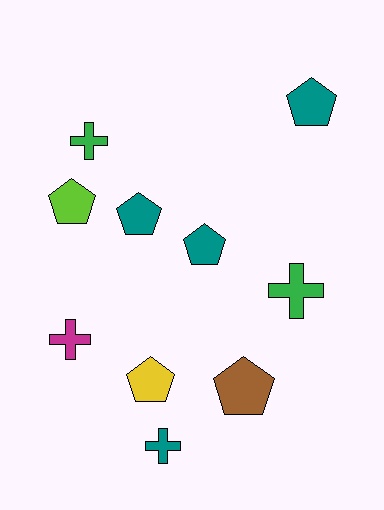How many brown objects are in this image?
There is 1 brown object.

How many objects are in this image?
There are 10 objects.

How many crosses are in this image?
There are 4 crosses.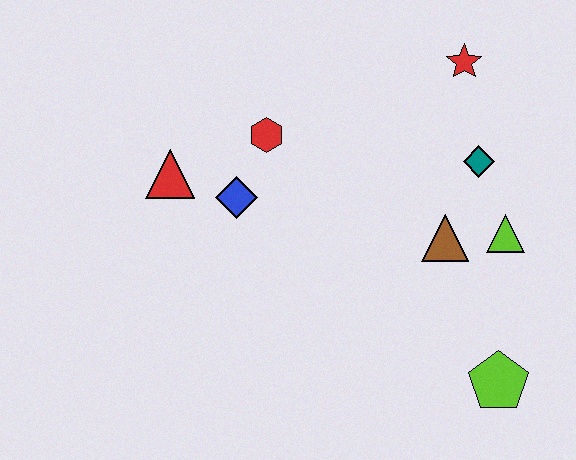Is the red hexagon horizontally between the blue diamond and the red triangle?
No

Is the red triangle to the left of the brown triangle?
Yes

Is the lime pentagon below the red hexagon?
Yes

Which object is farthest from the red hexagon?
The lime pentagon is farthest from the red hexagon.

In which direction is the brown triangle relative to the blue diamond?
The brown triangle is to the right of the blue diamond.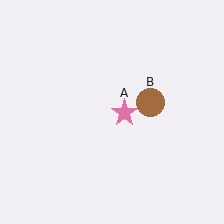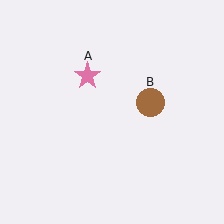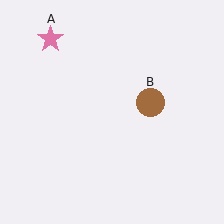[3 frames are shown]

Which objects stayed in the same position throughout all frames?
Brown circle (object B) remained stationary.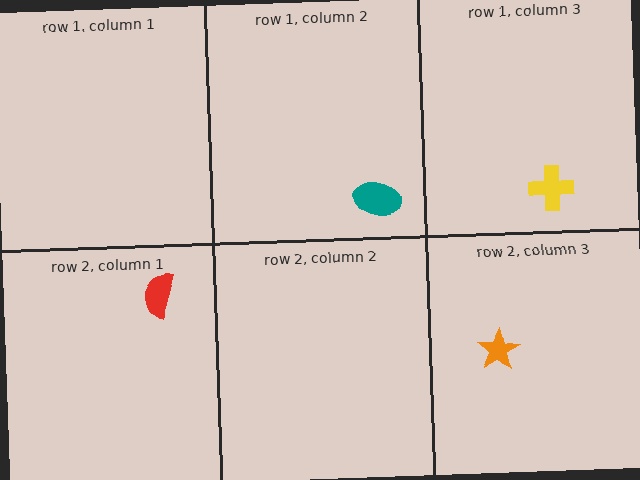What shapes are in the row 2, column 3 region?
The orange star.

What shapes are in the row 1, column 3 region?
The yellow cross.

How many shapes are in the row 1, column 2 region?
1.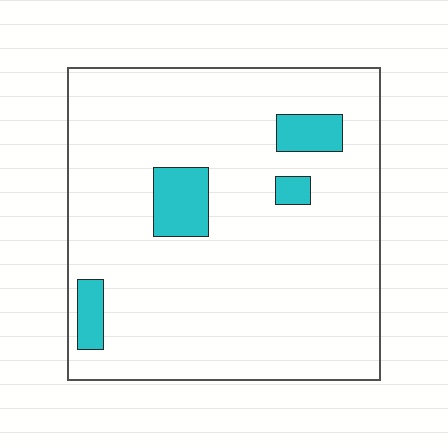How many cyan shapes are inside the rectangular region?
4.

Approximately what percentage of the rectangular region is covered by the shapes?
Approximately 10%.